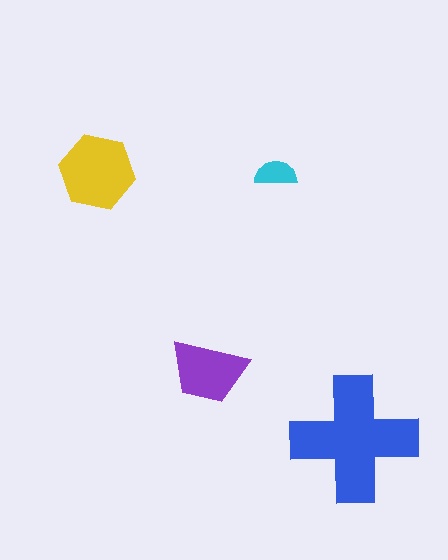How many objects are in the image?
There are 4 objects in the image.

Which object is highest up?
The cyan semicircle is topmost.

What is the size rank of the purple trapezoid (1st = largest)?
3rd.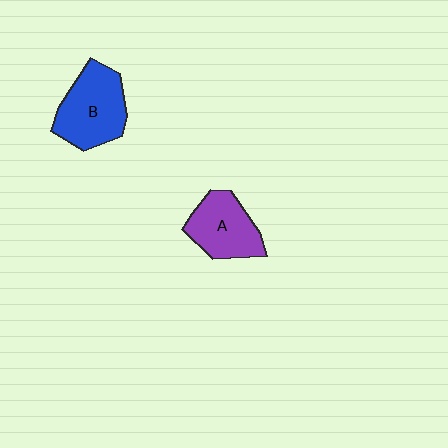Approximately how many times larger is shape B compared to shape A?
Approximately 1.2 times.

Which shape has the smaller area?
Shape A (purple).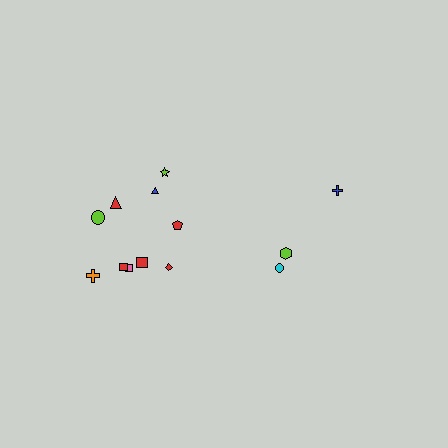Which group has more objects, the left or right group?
The left group.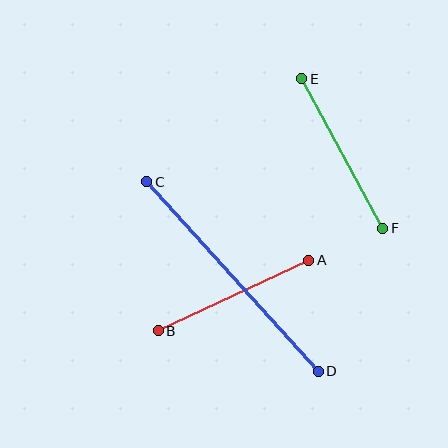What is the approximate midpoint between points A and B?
The midpoint is at approximately (233, 296) pixels.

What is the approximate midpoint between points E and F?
The midpoint is at approximately (342, 154) pixels.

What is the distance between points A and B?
The distance is approximately 166 pixels.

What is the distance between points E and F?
The distance is approximately 170 pixels.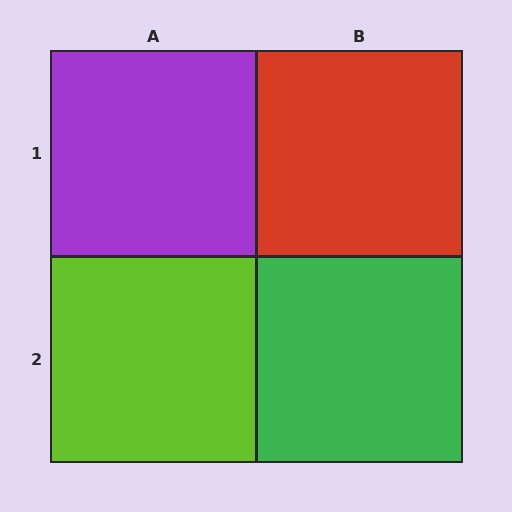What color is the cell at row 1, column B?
Red.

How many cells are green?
1 cell is green.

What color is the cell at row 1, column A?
Purple.